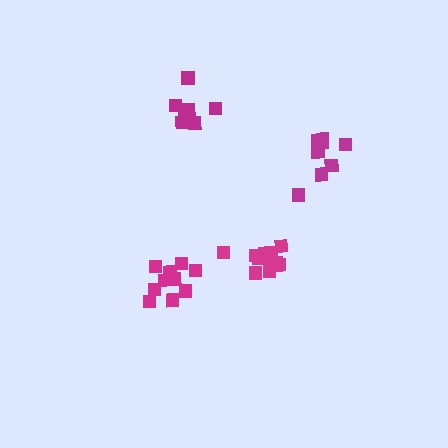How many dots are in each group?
Group 1: 10 dots, Group 2: 9 dots, Group 3: 9 dots, Group 4: 11 dots (39 total).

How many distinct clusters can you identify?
There are 4 distinct clusters.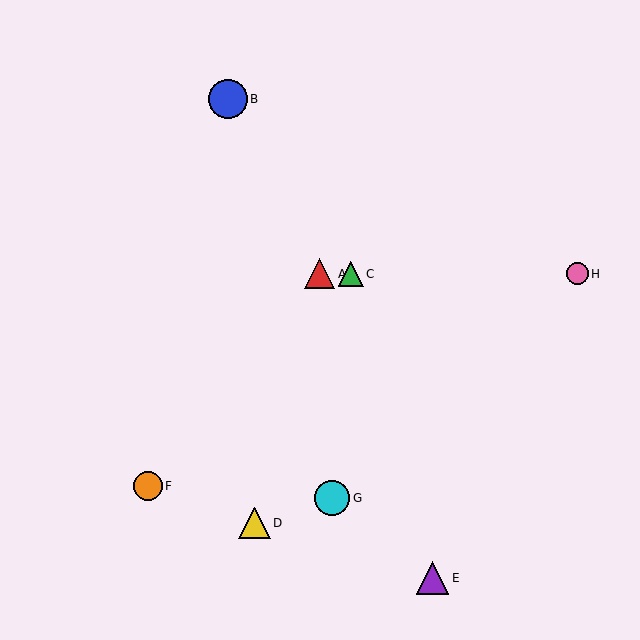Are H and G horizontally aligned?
No, H is at y≈274 and G is at y≈498.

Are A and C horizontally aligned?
Yes, both are at y≈274.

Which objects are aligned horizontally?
Objects A, C, H are aligned horizontally.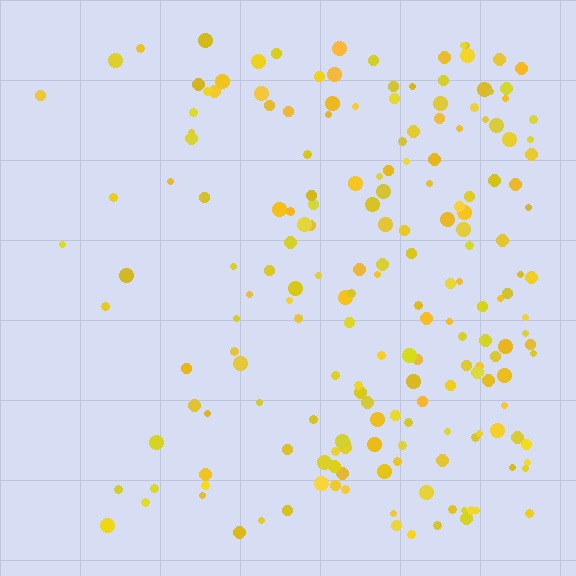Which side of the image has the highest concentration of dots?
The right.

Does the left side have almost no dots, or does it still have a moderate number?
Still a moderate number, just noticeably fewer than the right.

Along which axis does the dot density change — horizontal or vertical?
Horizontal.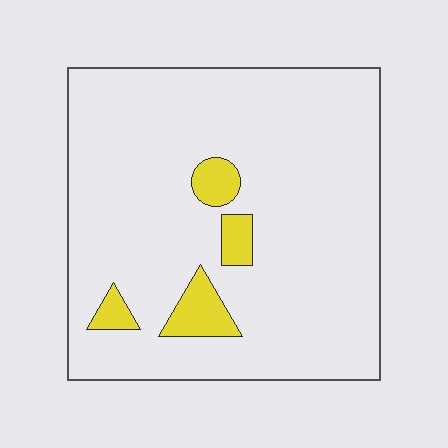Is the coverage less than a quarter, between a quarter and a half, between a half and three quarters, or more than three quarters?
Less than a quarter.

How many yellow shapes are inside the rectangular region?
4.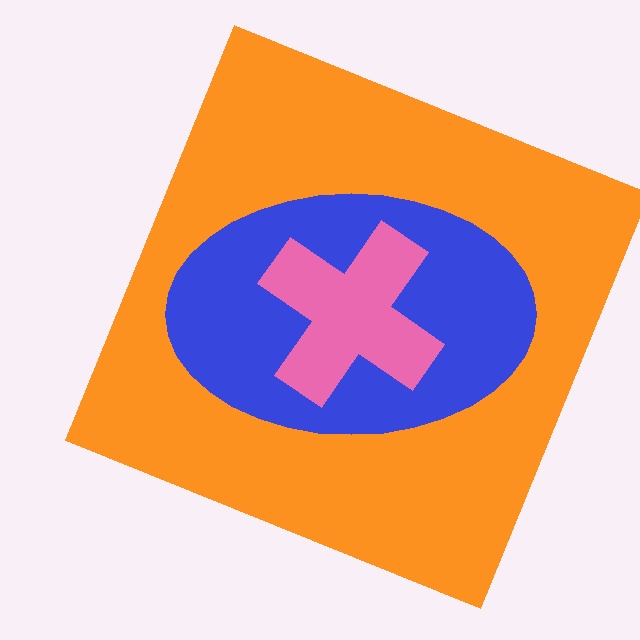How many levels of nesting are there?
3.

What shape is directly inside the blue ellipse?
The pink cross.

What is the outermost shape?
The orange square.